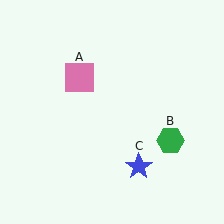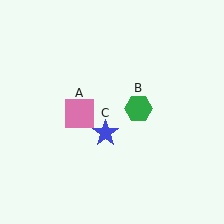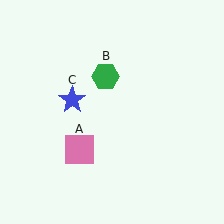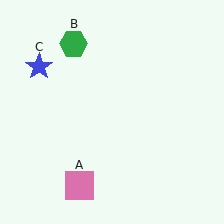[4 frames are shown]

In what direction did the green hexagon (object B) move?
The green hexagon (object B) moved up and to the left.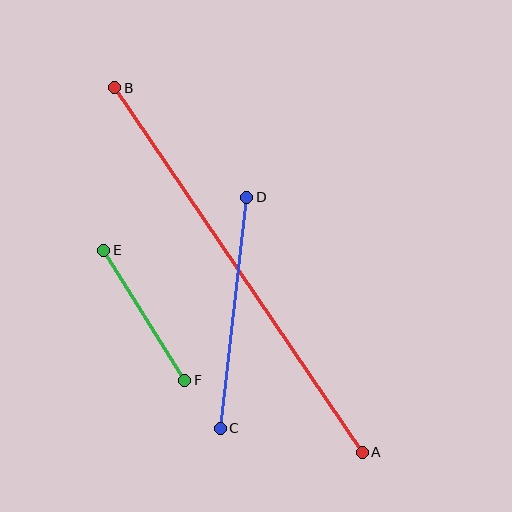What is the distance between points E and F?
The distance is approximately 153 pixels.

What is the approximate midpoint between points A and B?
The midpoint is at approximately (238, 270) pixels.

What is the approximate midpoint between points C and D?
The midpoint is at approximately (233, 313) pixels.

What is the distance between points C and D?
The distance is approximately 232 pixels.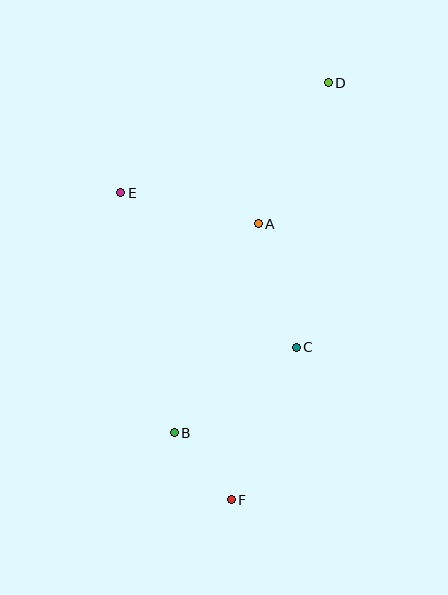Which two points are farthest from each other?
Points D and F are farthest from each other.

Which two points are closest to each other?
Points B and F are closest to each other.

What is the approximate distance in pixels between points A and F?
The distance between A and F is approximately 277 pixels.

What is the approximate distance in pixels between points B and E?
The distance between B and E is approximately 246 pixels.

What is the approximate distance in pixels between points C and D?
The distance between C and D is approximately 267 pixels.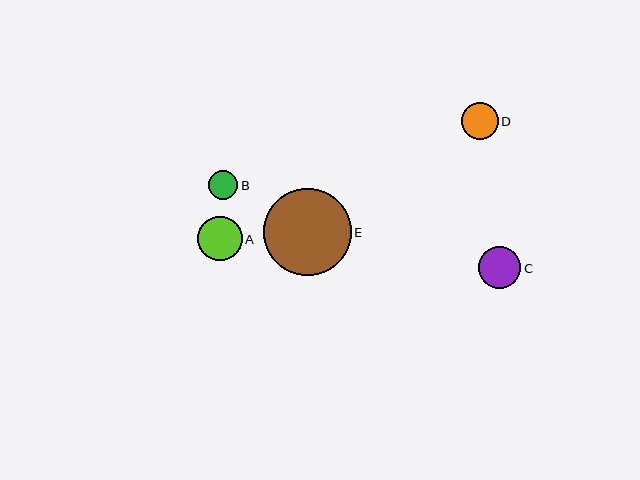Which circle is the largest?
Circle E is the largest with a size of approximately 87 pixels.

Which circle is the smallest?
Circle B is the smallest with a size of approximately 29 pixels.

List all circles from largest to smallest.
From largest to smallest: E, A, C, D, B.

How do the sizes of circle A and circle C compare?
Circle A and circle C are approximately the same size.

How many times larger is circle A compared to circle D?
Circle A is approximately 1.2 times the size of circle D.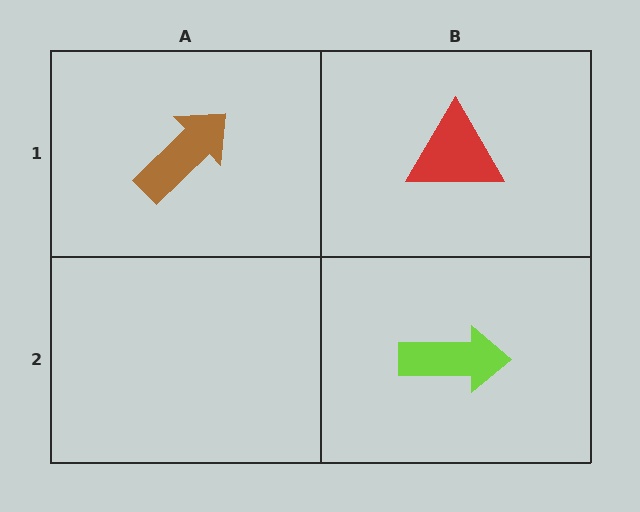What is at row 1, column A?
A brown arrow.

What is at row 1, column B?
A red triangle.